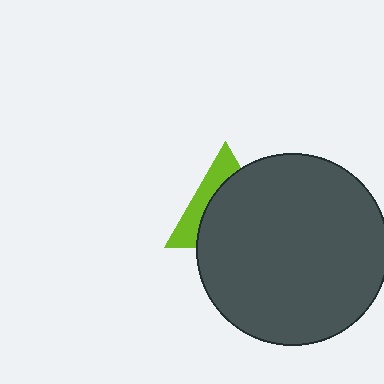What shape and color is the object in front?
The object in front is a dark gray circle.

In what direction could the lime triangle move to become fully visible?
The lime triangle could move toward the upper-left. That would shift it out from behind the dark gray circle entirely.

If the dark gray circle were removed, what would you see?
You would see the complete lime triangle.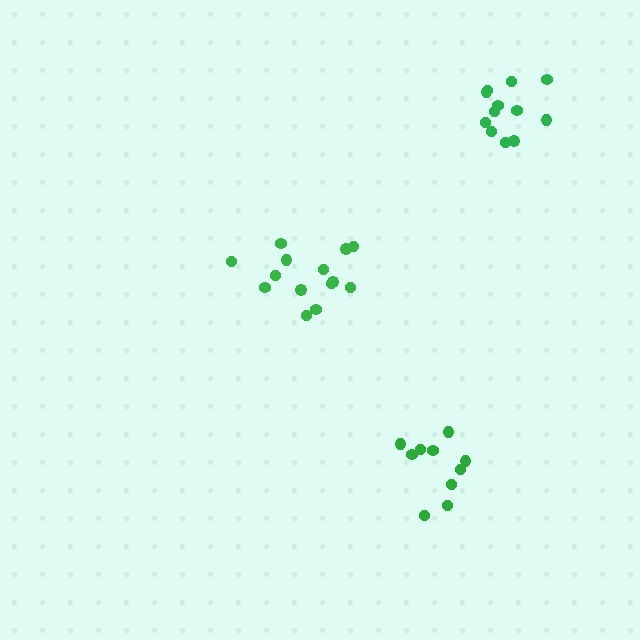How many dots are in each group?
Group 1: 12 dots, Group 2: 10 dots, Group 3: 14 dots (36 total).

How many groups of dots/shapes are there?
There are 3 groups.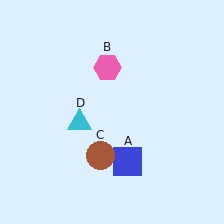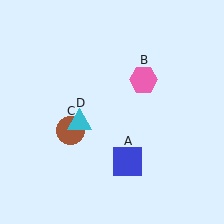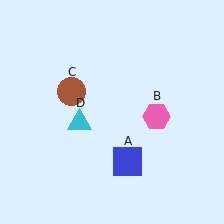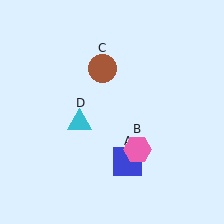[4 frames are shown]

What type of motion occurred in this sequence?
The pink hexagon (object B), brown circle (object C) rotated clockwise around the center of the scene.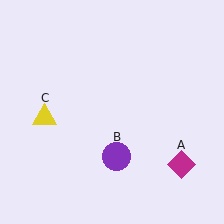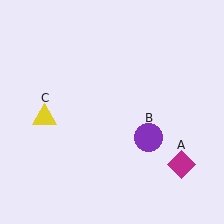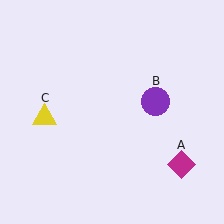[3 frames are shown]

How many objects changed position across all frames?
1 object changed position: purple circle (object B).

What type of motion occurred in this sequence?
The purple circle (object B) rotated counterclockwise around the center of the scene.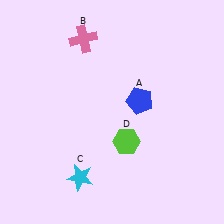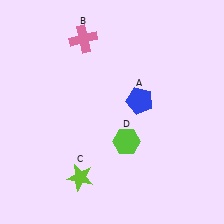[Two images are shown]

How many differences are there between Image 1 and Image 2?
There is 1 difference between the two images.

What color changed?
The star (C) changed from cyan in Image 1 to lime in Image 2.